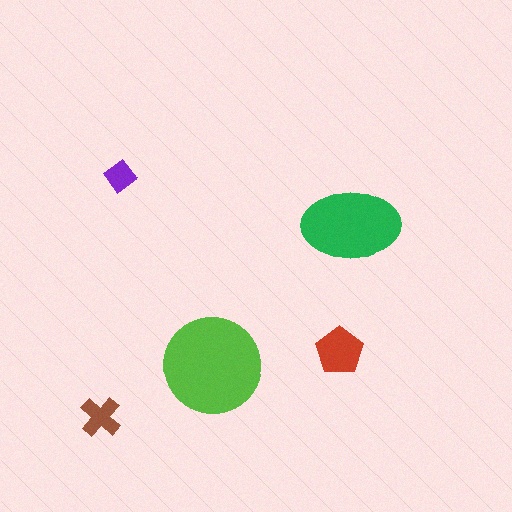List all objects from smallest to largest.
The purple diamond, the brown cross, the red pentagon, the green ellipse, the lime circle.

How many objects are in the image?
There are 5 objects in the image.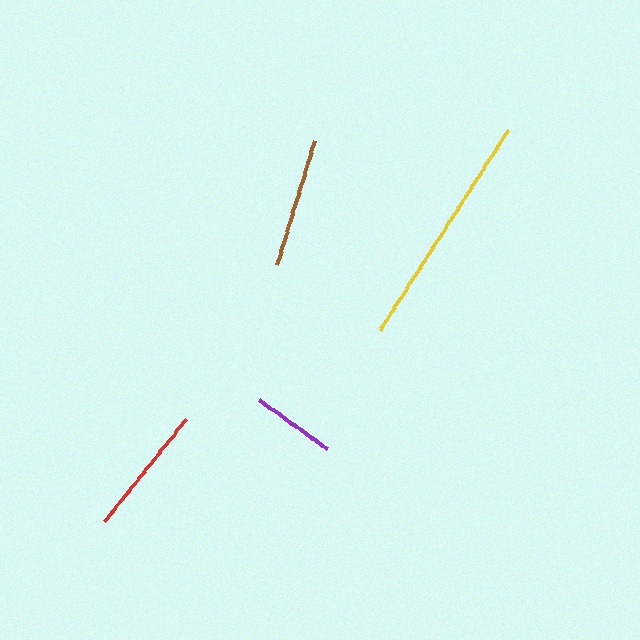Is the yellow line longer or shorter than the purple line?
The yellow line is longer than the purple line.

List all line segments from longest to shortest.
From longest to shortest: yellow, red, brown, purple.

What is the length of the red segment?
The red segment is approximately 131 pixels long.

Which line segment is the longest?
The yellow line is the longest at approximately 237 pixels.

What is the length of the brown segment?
The brown segment is approximately 130 pixels long.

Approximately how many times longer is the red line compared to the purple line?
The red line is approximately 1.6 times the length of the purple line.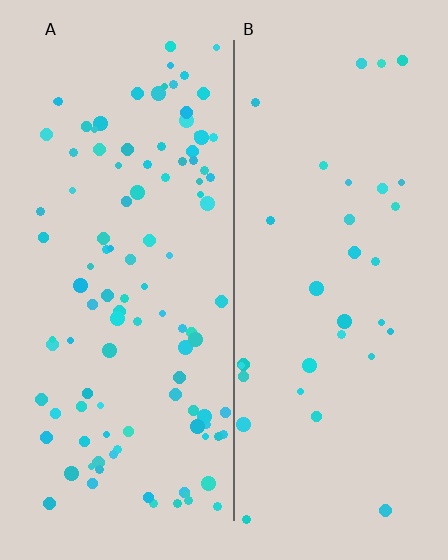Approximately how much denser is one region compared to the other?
Approximately 3.2× — region A over region B.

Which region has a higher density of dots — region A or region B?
A (the left).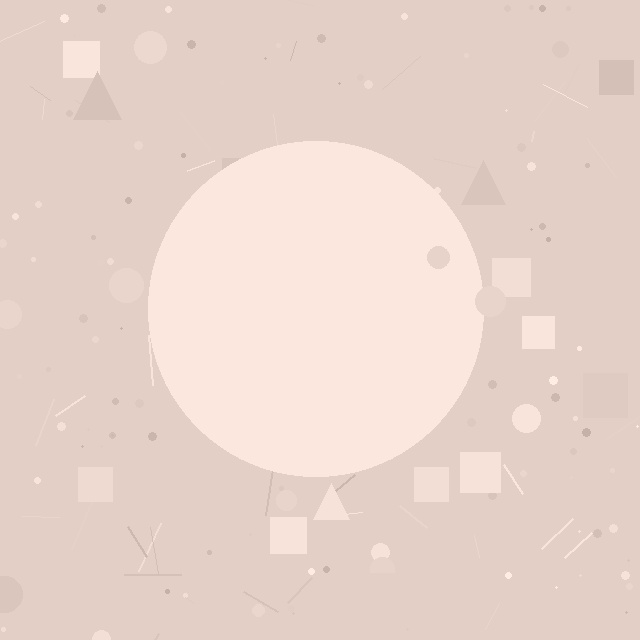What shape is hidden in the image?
A circle is hidden in the image.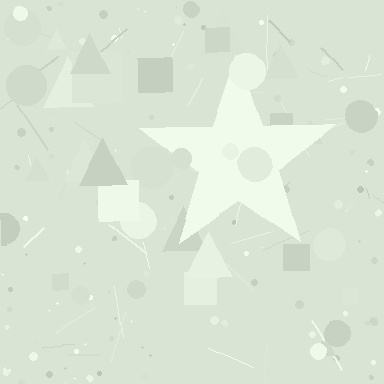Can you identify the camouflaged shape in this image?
The camouflaged shape is a star.